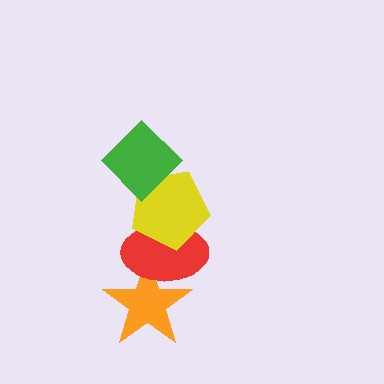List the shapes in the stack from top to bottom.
From top to bottom: the green diamond, the yellow pentagon, the red ellipse, the orange star.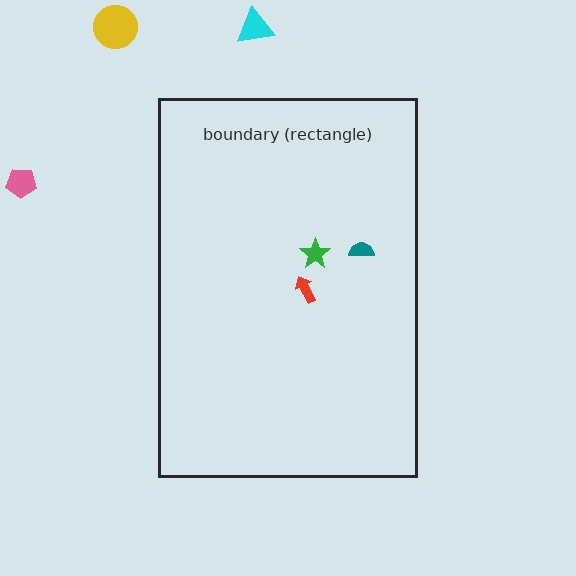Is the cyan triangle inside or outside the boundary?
Outside.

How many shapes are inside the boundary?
3 inside, 3 outside.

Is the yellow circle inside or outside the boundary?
Outside.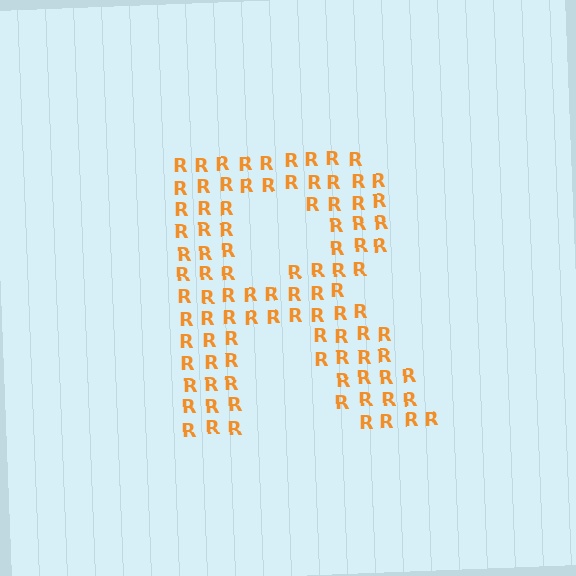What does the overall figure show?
The overall figure shows the letter R.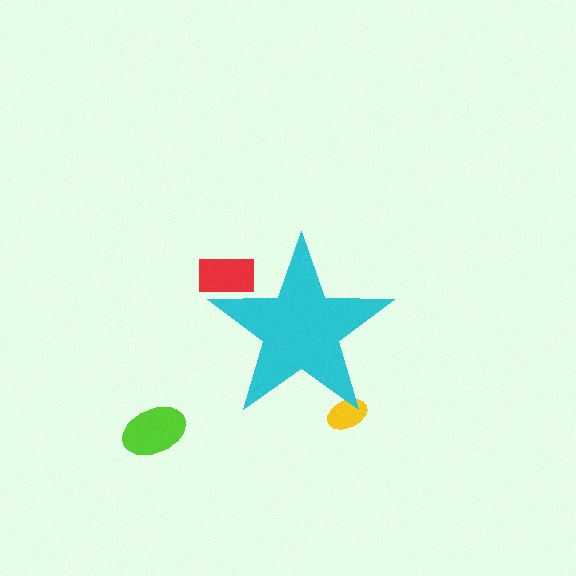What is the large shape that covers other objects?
A cyan star.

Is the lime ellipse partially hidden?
No, the lime ellipse is fully visible.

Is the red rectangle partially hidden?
Yes, the red rectangle is partially hidden behind the cyan star.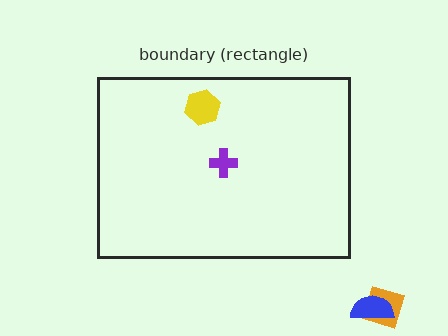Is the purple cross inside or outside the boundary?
Inside.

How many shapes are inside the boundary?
2 inside, 2 outside.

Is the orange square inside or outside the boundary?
Outside.